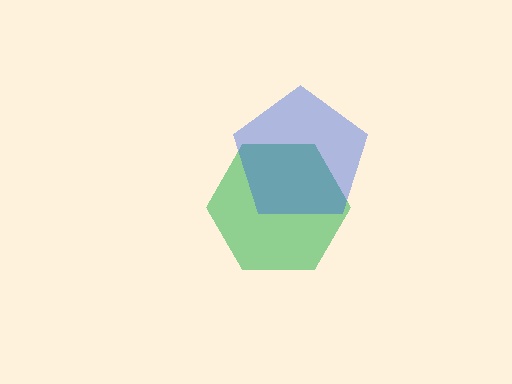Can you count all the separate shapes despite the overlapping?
Yes, there are 2 separate shapes.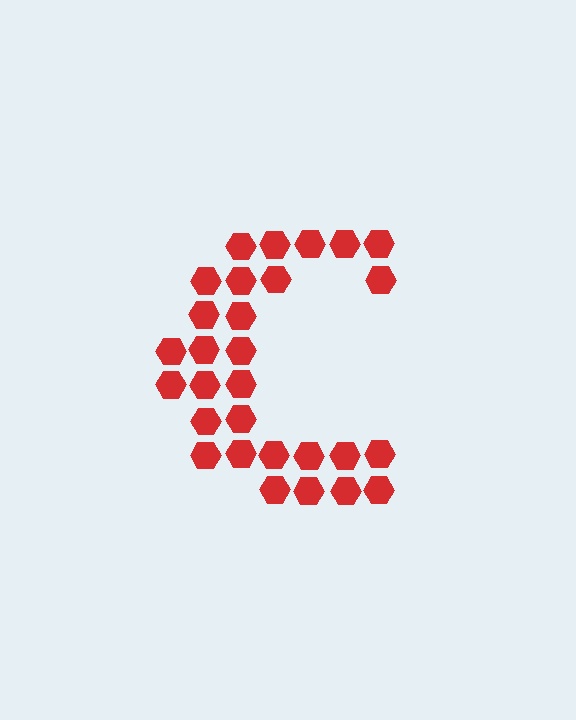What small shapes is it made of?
It is made of small hexagons.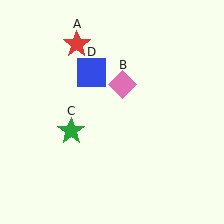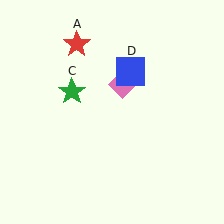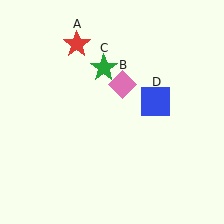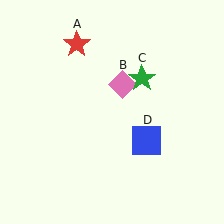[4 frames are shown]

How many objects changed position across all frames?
2 objects changed position: green star (object C), blue square (object D).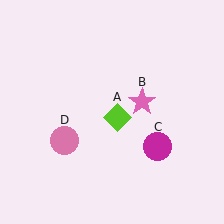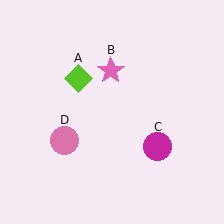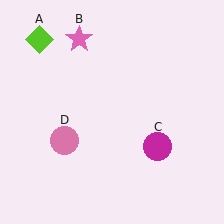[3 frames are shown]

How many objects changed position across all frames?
2 objects changed position: lime diamond (object A), pink star (object B).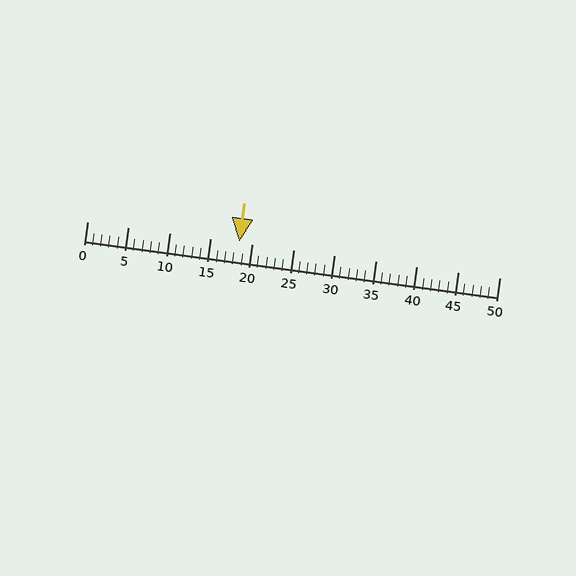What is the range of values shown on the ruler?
The ruler shows values from 0 to 50.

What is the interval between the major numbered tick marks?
The major tick marks are spaced 5 units apart.